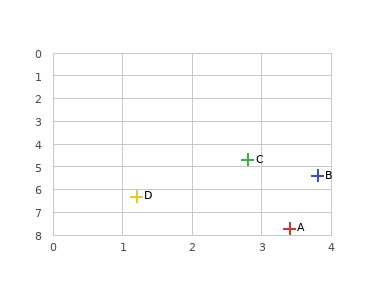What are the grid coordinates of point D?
Point D is at approximately (1.2, 6.3).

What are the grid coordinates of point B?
Point B is at approximately (3.8, 5.4).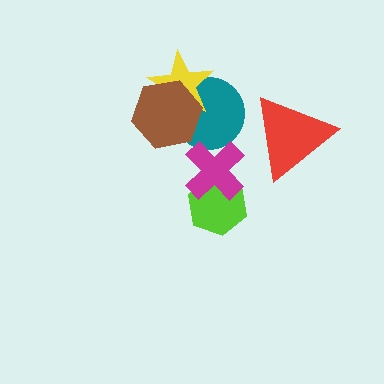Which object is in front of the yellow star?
The brown hexagon is in front of the yellow star.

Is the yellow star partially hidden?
Yes, it is partially covered by another shape.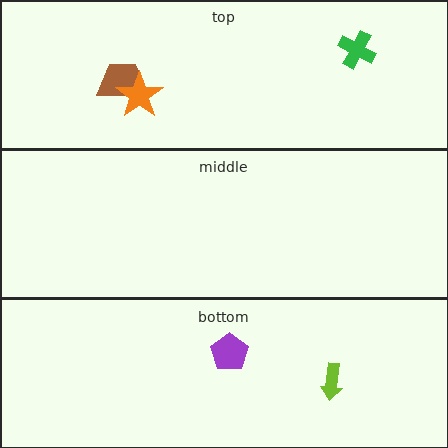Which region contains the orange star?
The top region.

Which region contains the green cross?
The top region.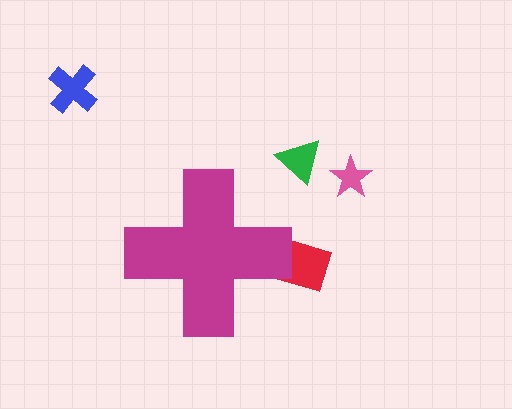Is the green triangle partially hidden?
No, the green triangle is fully visible.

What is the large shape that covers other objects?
A magenta cross.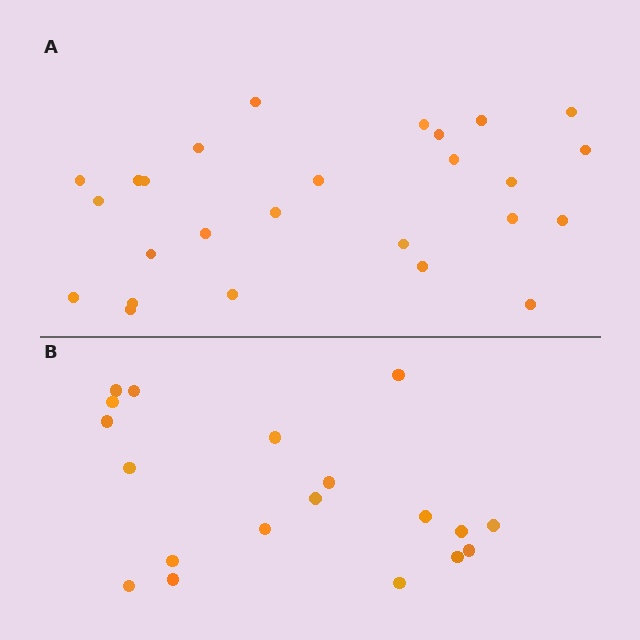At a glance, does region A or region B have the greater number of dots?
Region A (the top region) has more dots.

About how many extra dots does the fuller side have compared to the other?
Region A has roughly 8 or so more dots than region B.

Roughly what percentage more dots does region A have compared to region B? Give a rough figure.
About 35% more.